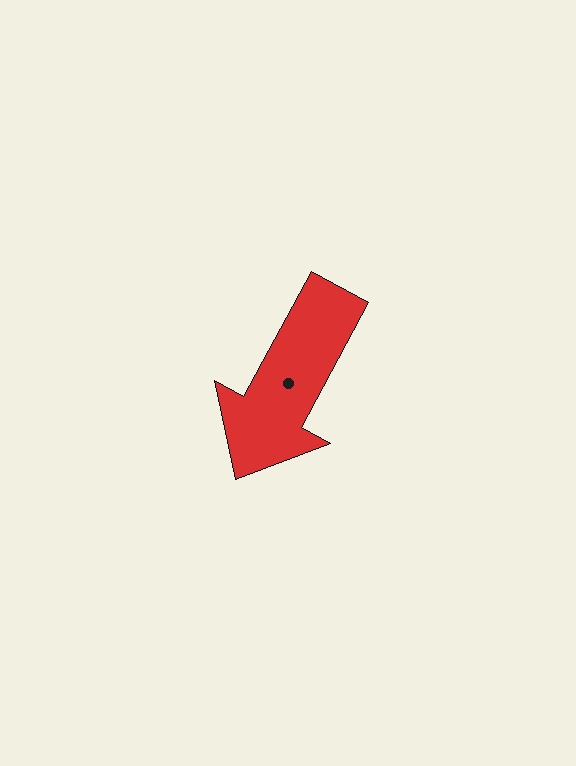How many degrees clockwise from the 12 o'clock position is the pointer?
Approximately 208 degrees.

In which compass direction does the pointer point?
Southwest.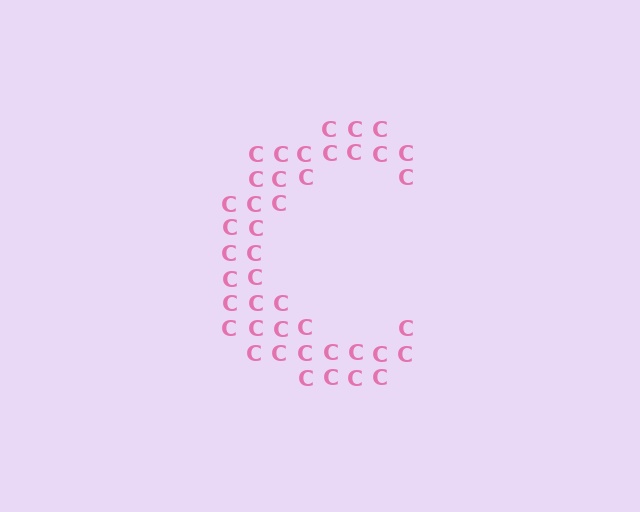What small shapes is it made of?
It is made of small letter C's.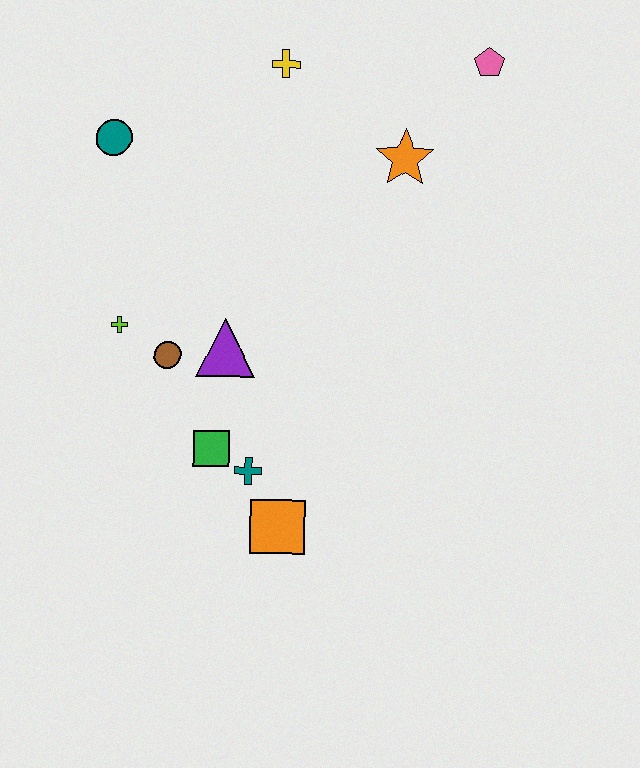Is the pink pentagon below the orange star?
No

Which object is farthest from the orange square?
The pink pentagon is farthest from the orange square.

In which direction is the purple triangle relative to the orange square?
The purple triangle is above the orange square.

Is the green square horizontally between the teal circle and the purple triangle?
Yes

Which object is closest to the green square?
The teal cross is closest to the green square.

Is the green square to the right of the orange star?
No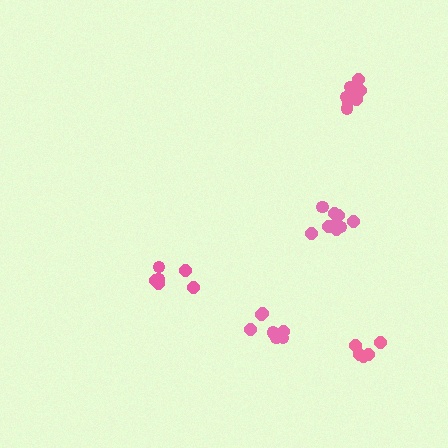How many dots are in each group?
Group 1: 7 dots, Group 2: 6 dots, Group 3: 6 dots, Group 4: 9 dots, Group 5: 9 dots (37 total).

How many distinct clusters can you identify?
There are 5 distinct clusters.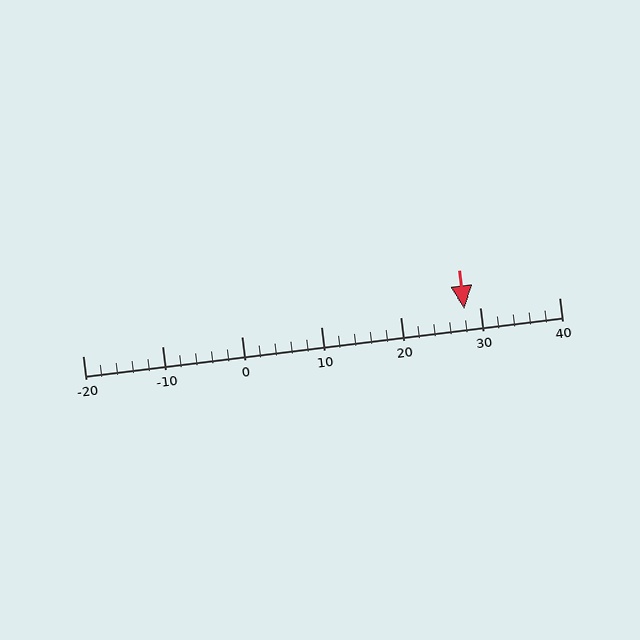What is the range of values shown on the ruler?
The ruler shows values from -20 to 40.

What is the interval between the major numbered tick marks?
The major tick marks are spaced 10 units apart.